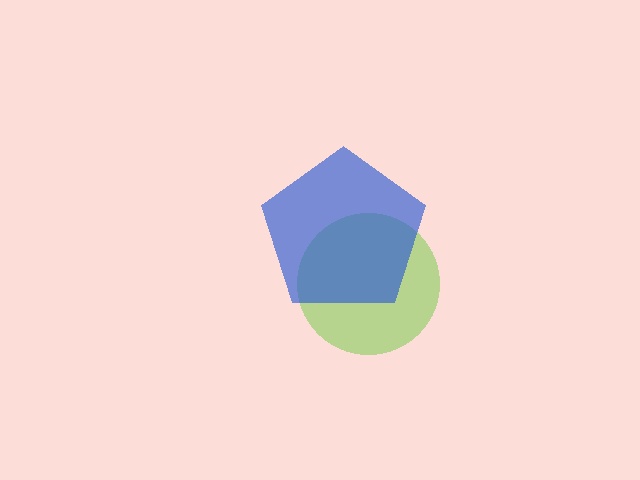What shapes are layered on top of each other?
The layered shapes are: a lime circle, a blue pentagon.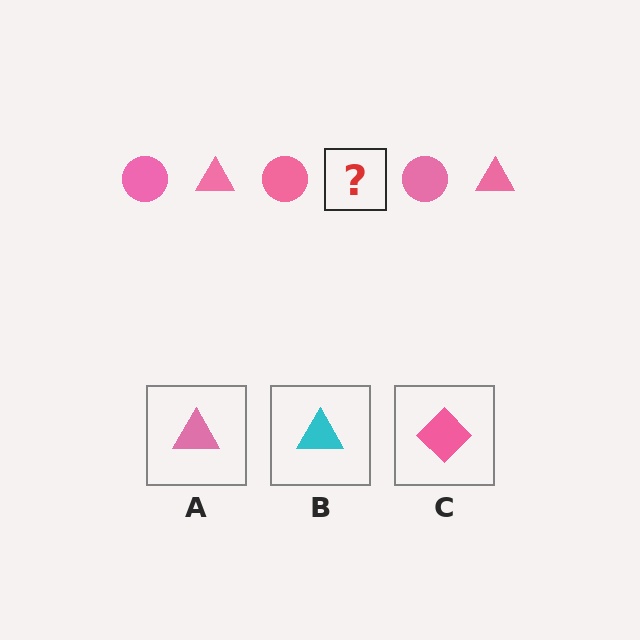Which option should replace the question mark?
Option A.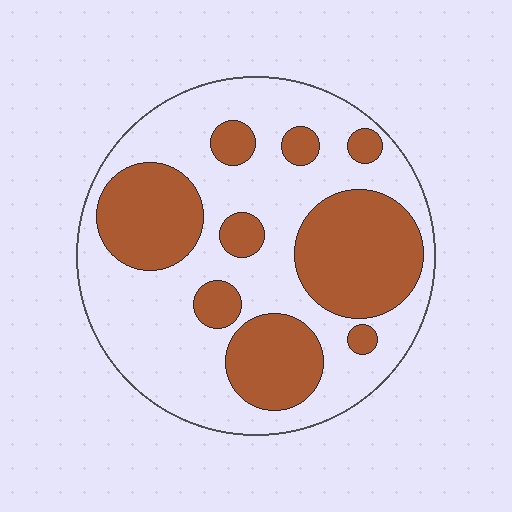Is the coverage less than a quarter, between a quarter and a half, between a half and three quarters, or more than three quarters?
Between a quarter and a half.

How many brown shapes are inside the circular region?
9.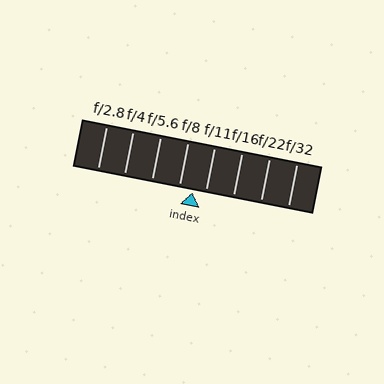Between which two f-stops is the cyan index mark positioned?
The index mark is between f/8 and f/11.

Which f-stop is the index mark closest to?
The index mark is closest to f/11.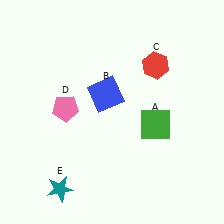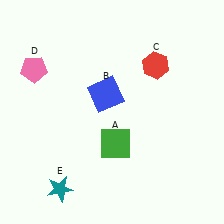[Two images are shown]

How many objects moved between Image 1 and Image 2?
2 objects moved between the two images.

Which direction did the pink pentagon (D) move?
The pink pentagon (D) moved up.